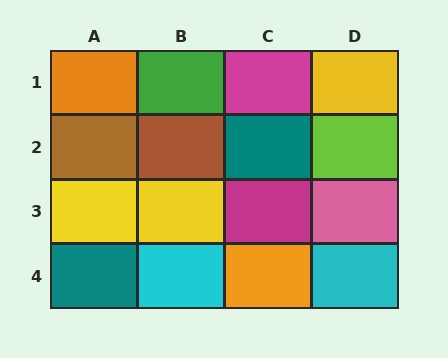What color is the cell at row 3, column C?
Magenta.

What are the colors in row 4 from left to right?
Teal, cyan, orange, cyan.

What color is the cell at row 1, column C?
Magenta.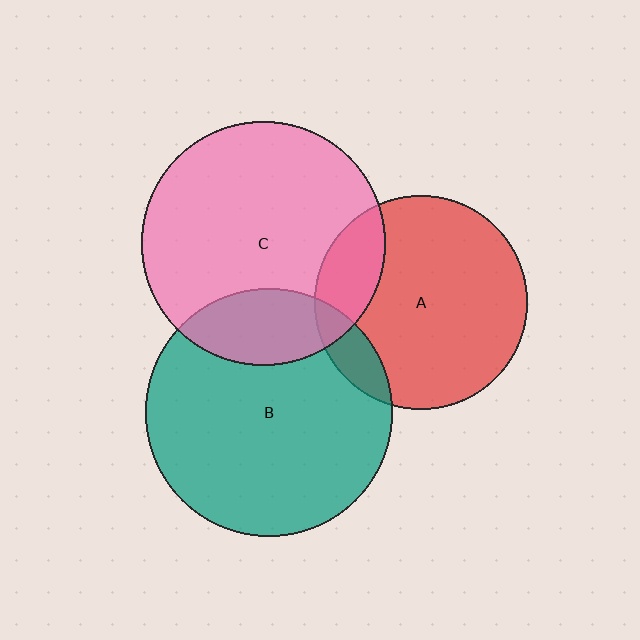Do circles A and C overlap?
Yes.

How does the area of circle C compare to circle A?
Approximately 1.3 times.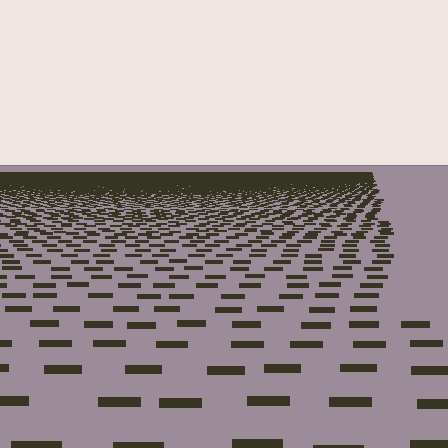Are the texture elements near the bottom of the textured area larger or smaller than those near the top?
Larger. Near the bottom, elements are closer to the viewer and appear at a bigger on-screen size.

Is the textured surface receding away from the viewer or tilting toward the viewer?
The surface is receding away from the viewer. Texture elements get smaller and denser toward the top.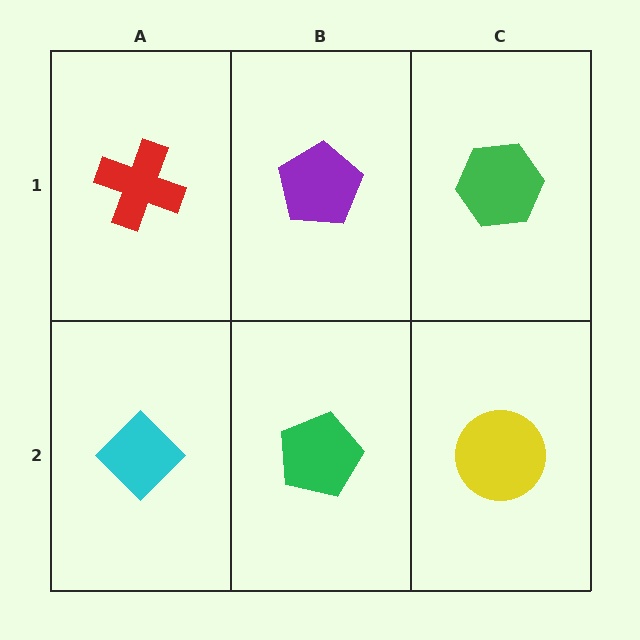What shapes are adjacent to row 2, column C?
A green hexagon (row 1, column C), a green pentagon (row 2, column B).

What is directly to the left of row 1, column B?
A red cross.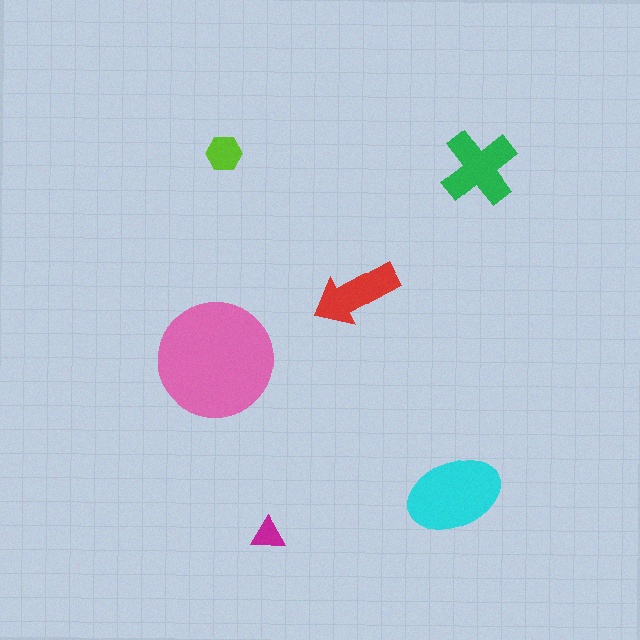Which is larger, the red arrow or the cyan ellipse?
The cyan ellipse.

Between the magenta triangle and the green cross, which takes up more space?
The green cross.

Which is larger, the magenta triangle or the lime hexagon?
The lime hexagon.